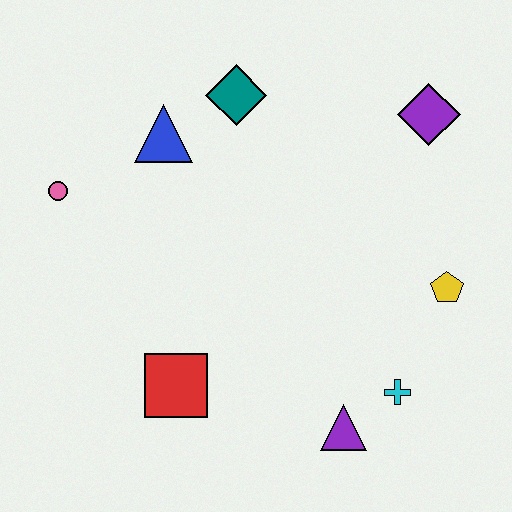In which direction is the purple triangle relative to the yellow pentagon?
The purple triangle is below the yellow pentagon.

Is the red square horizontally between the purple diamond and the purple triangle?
No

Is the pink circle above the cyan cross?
Yes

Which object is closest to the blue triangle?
The teal diamond is closest to the blue triangle.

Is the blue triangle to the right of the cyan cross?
No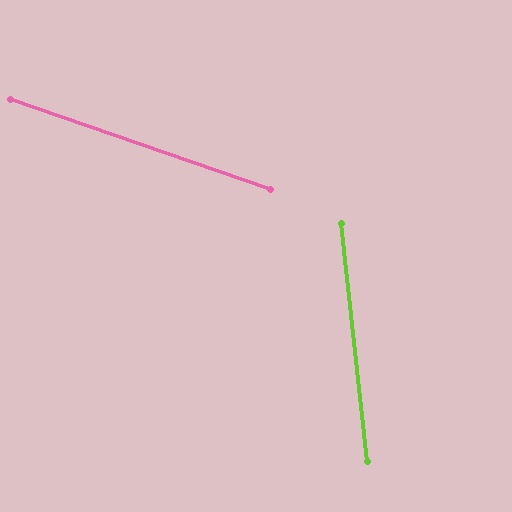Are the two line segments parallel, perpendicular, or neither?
Neither parallel nor perpendicular — they differ by about 65°.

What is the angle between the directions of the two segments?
Approximately 65 degrees.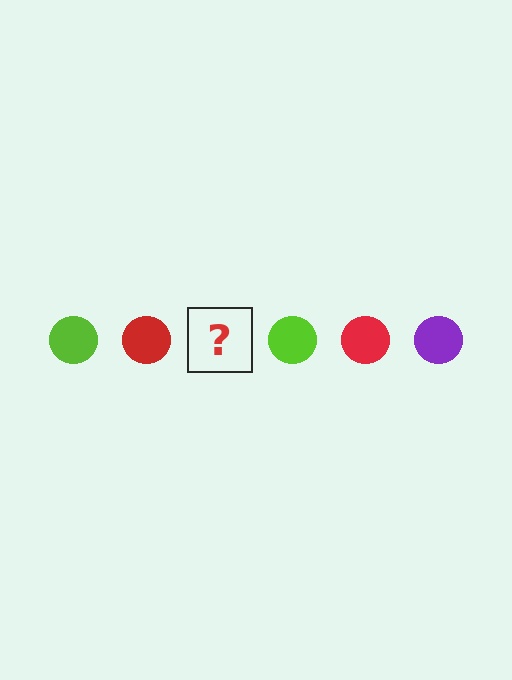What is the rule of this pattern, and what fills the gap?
The rule is that the pattern cycles through lime, red, purple circles. The gap should be filled with a purple circle.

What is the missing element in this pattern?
The missing element is a purple circle.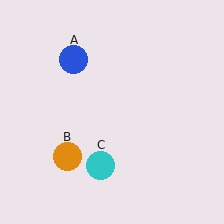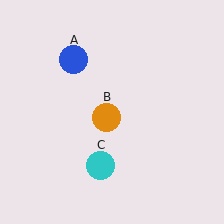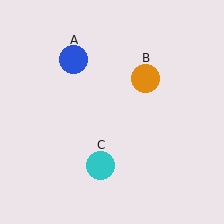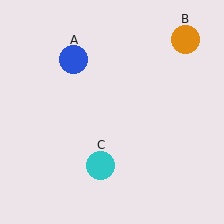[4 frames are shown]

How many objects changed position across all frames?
1 object changed position: orange circle (object B).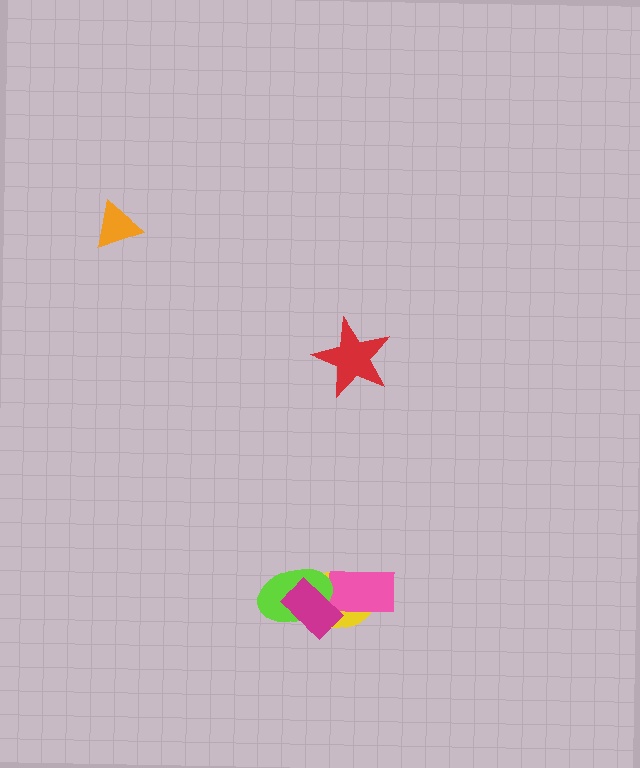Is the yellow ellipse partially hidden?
Yes, it is partially covered by another shape.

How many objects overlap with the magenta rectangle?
3 objects overlap with the magenta rectangle.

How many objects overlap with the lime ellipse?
2 objects overlap with the lime ellipse.